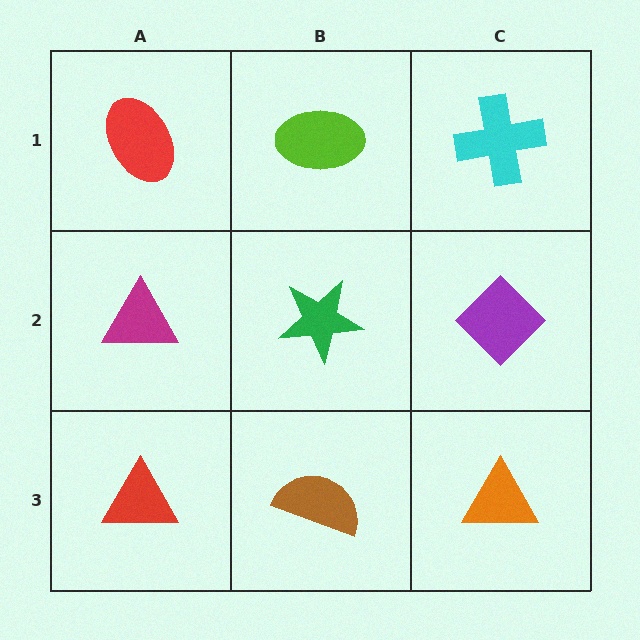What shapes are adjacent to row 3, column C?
A purple diamond (row 2, column C), a brown semicircle (row 3, column B).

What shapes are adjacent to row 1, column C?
A purple diamond (row 2, column C), a lime ellipse (row 1, column B).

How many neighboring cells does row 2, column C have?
3.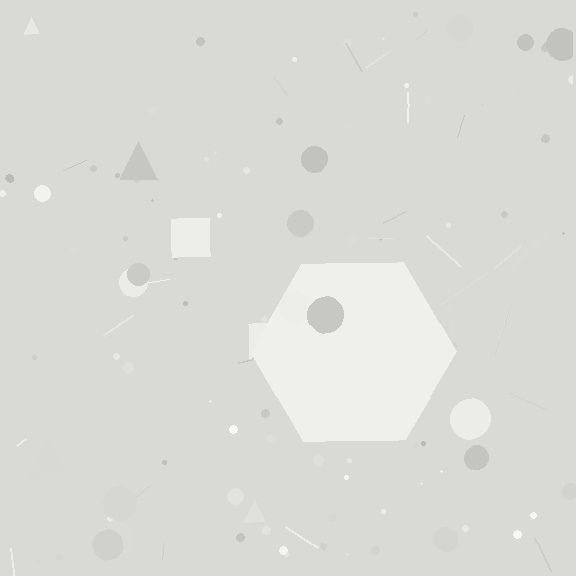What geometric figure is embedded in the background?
A hexagon is embedded in the background.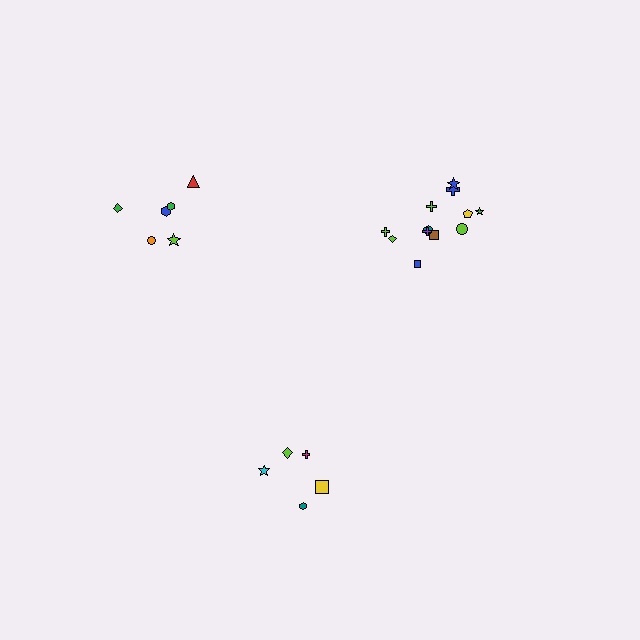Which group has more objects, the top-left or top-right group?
The top-right group.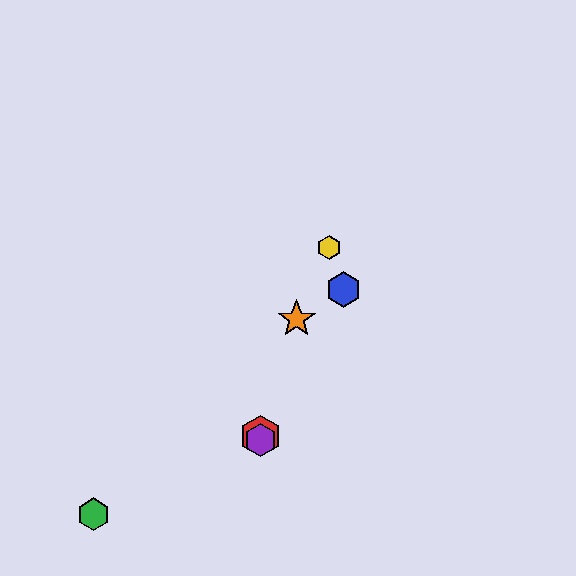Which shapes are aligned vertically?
The red hexagon, the purple hexagon are aligned vertically.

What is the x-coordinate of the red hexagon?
The red hexagon is at x≈260.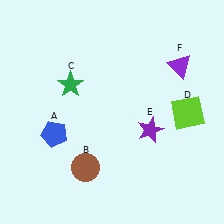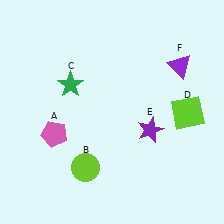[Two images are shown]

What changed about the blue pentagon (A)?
In Image 1, A is blue. In Image 2, it changed to pink.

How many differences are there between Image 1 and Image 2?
There are 2 differences between the two images.